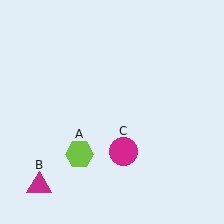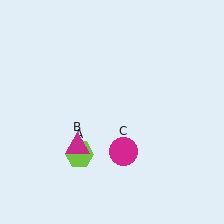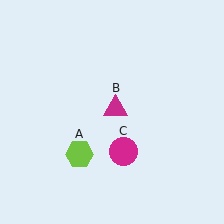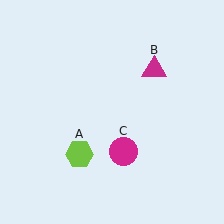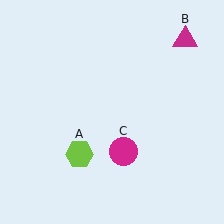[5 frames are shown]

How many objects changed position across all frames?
1 object changed position: magenta triangle (object B).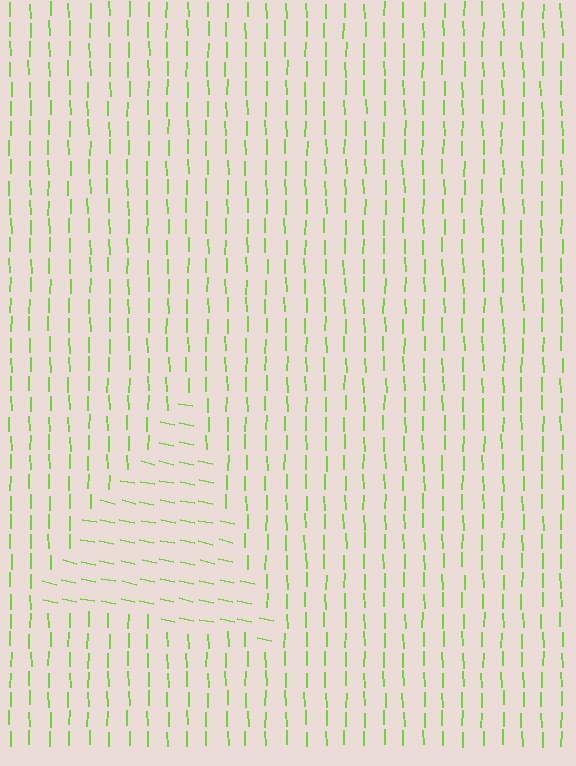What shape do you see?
I see a triangle.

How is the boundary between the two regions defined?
The boundary is defined purely by a change in line orientation (approximately 77 degrees difference). All lines are the same color and thickness.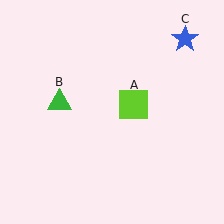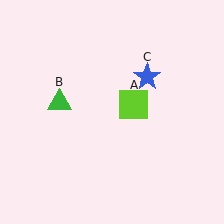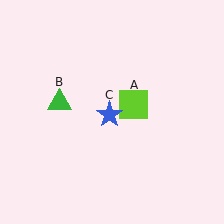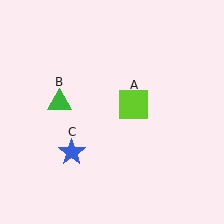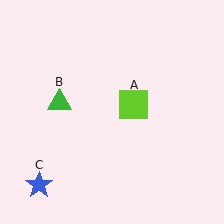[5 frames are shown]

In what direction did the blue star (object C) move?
The blue star (object C) moved down and to the left.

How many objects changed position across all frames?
1 object changed position: blue star (object C).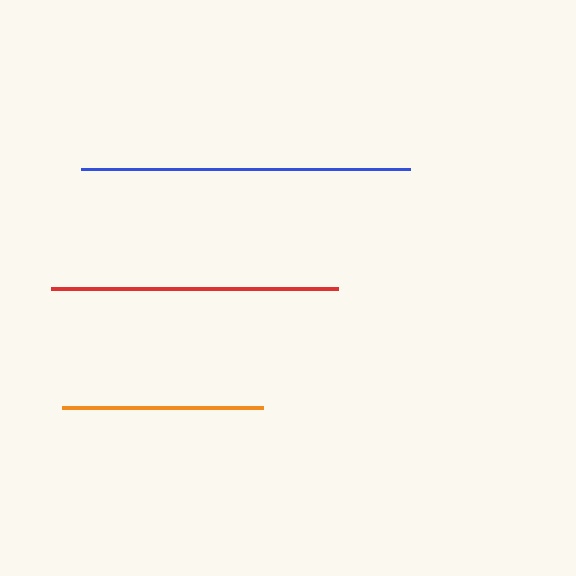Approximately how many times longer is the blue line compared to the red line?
The blue line is approximately 1.1 times the length of the red line.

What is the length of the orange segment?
The orange segment is approximately 201 pixels long.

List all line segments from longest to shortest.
From longest to shortest: blue, red, orange.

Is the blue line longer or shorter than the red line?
The blue line is longer than the red line.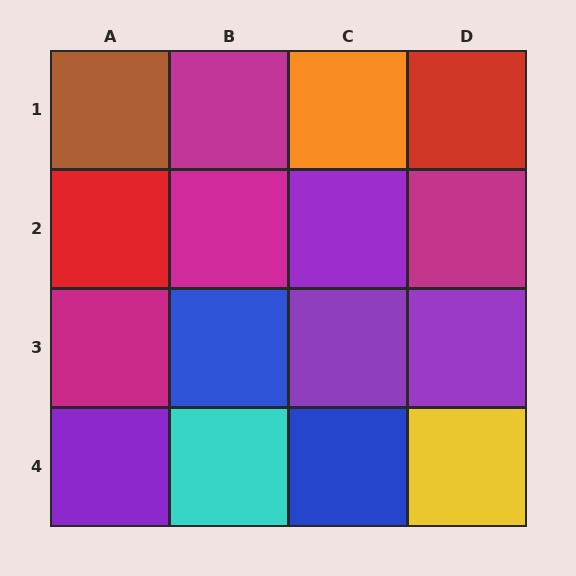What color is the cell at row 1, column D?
Red.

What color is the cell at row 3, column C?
Purple.